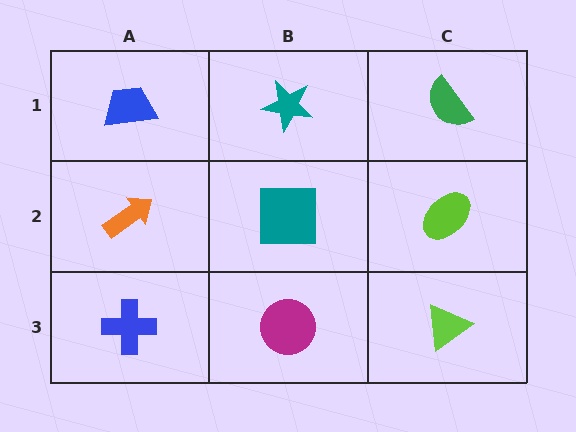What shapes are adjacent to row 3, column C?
A lime ellipse (row 2, column C), a magenta circle (row 3, column B).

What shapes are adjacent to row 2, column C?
A green semicircle (row 1, column C), a lime triangle (row 3, column C), a teal square (row 2, column B).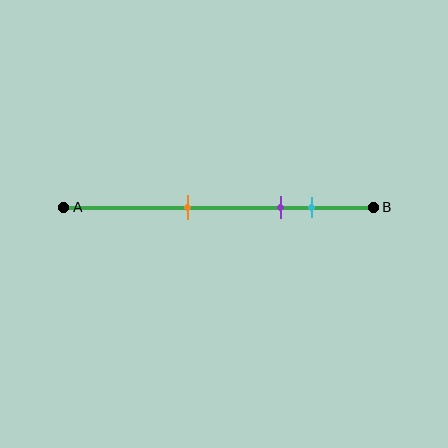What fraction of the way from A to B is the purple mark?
The purple mark is approximately 70% (0.7) of the way from A to B.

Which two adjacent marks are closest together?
The purple and cyan marks are the closest adjacent pair.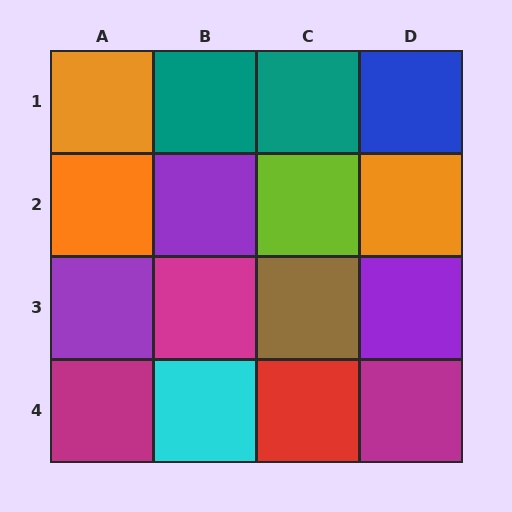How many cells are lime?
1 cell is lime.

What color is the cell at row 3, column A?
Purple.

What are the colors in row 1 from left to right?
Orange, teal, teal, blue.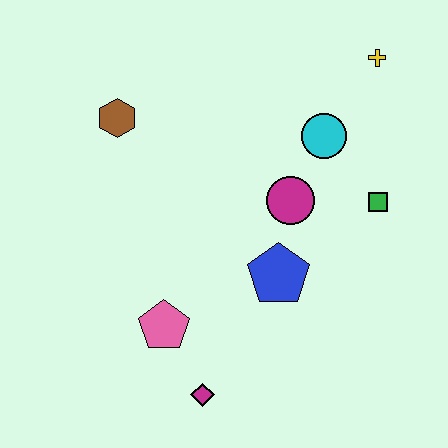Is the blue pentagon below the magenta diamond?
No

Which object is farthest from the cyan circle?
The magenta diamond is farthest from the cyan circle.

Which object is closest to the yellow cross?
The cyan circle is closest to the yellow cross.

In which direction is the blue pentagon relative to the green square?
The blue pentagon is to the left of the green square.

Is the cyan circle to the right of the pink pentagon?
Yes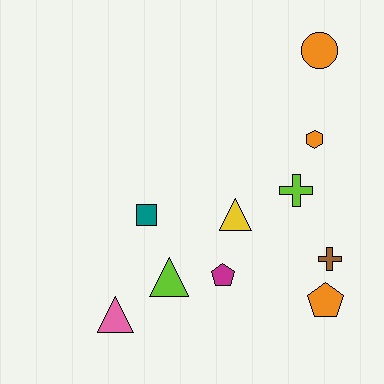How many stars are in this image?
There are no stars.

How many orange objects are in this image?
There are 3 orange objects.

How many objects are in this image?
There are 10 objects.